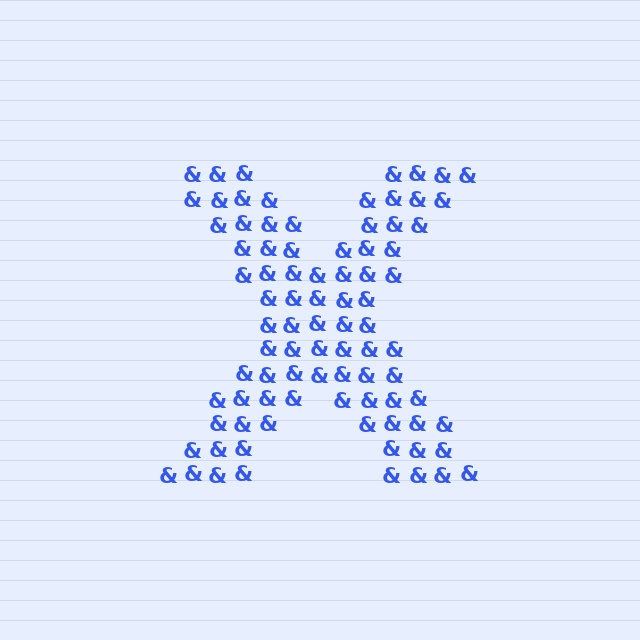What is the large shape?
The large shape is the letter X.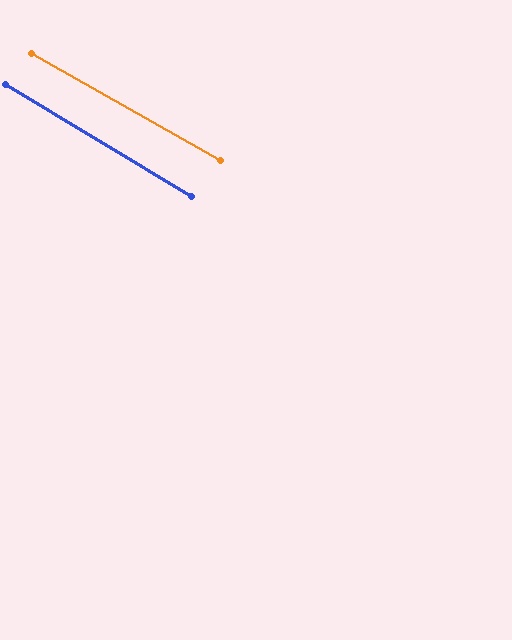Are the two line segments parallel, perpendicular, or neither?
Parallel — their directions differ by only 1.5°.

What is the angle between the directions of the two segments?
Approximately 1 degree.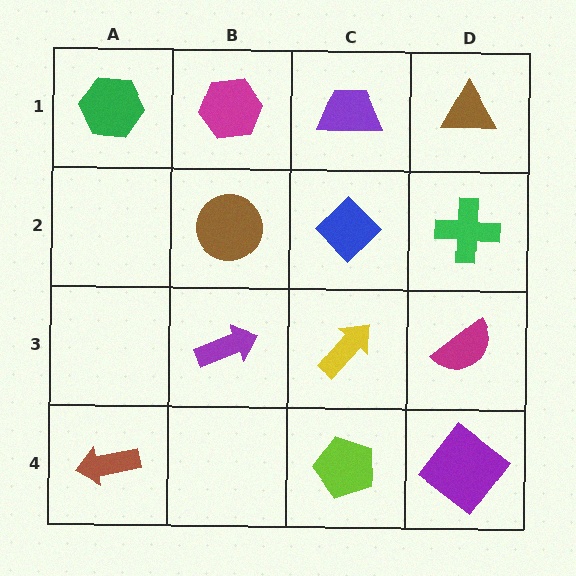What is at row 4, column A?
A brown arrow.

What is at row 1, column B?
A magenta hexagon.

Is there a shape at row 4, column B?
No, that cell is empty.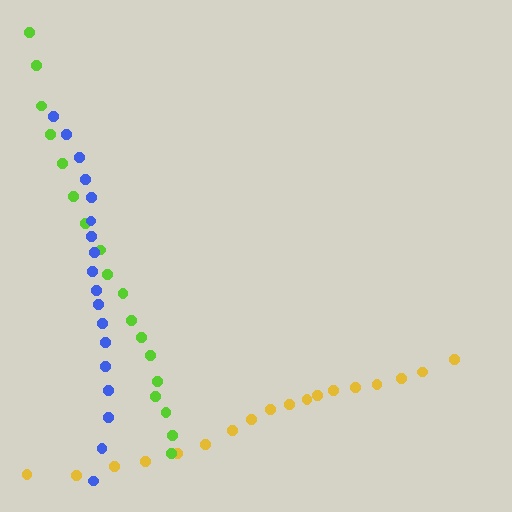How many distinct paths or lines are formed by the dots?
There are 3 distinct paths.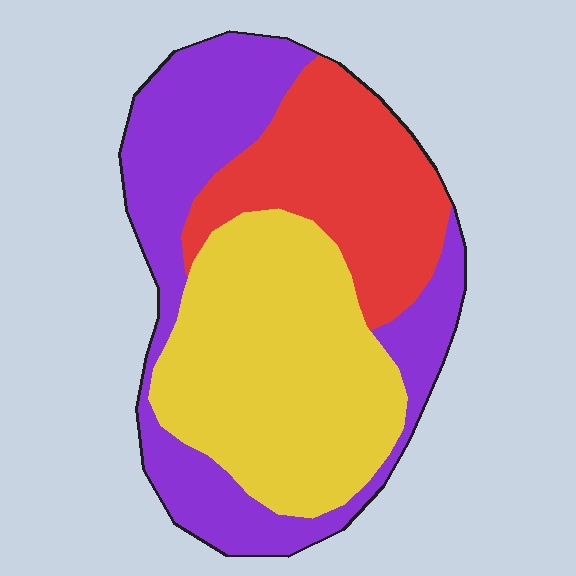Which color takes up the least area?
Red, at roughly 25%.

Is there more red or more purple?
Purple.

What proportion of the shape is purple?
Purple covers roughly 35% of the shape.